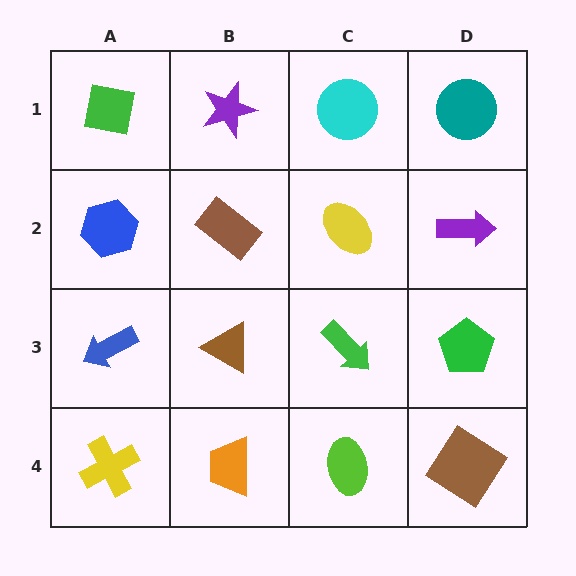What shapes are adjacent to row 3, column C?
A yellow ellipse (row 2, column C), a lime ellipse (row 4, column C), a brown triangle (row 3, column B), a green pentagon (row 3, column D).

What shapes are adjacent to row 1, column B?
A brown rectangle (row 2, column B), a green square (row 1, column A), a cyan circle (row 1, column C).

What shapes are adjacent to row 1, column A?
A blue hexagon (row 2, column A), a purple star (row 1, column B).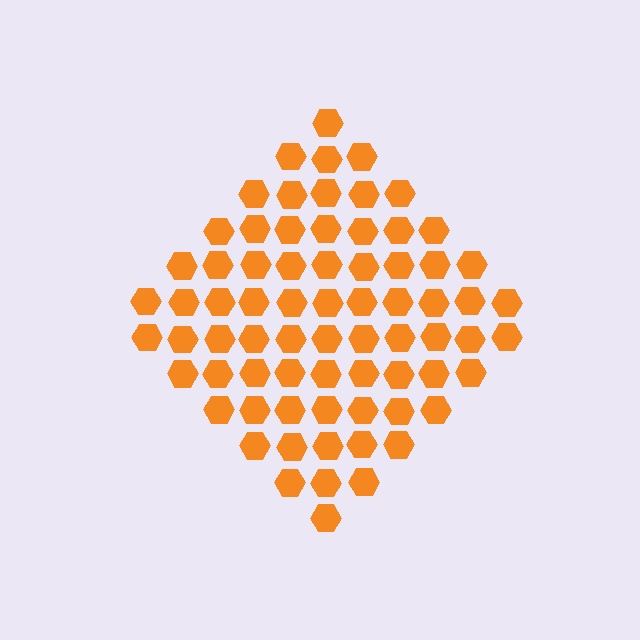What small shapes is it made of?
It is made of small hexagons.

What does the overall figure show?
The overall figure shows a diamond.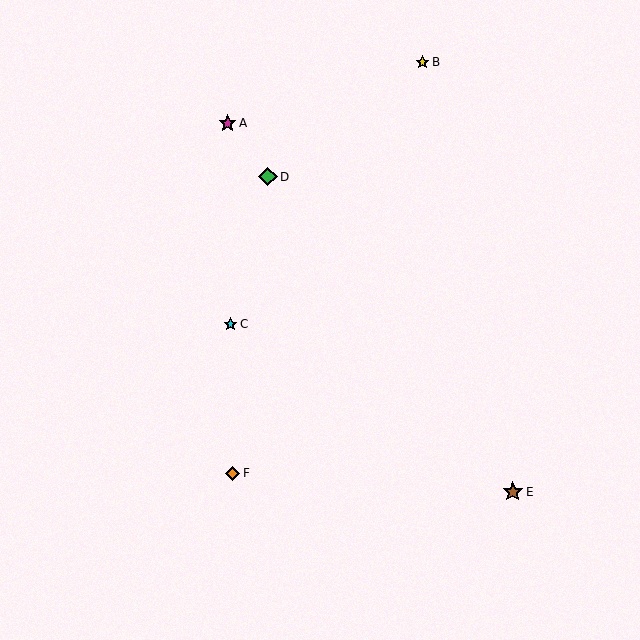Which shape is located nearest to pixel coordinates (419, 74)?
The yellow star (labeled B) at (423, 62) is nearest to that location.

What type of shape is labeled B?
Shape B is a yellow star.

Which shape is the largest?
The brown star (labeled E) is the largest.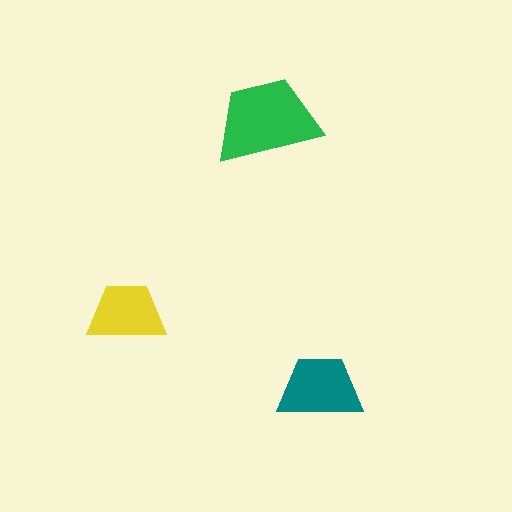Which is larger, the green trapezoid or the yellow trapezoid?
The green one.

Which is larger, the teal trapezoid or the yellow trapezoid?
The teal one.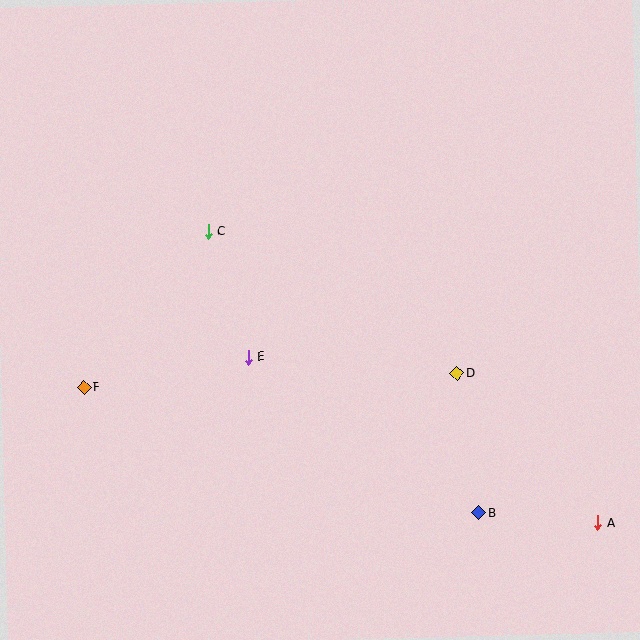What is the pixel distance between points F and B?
The distance between F and B is 415 pixels.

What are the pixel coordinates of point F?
Point F is at (84, 387).